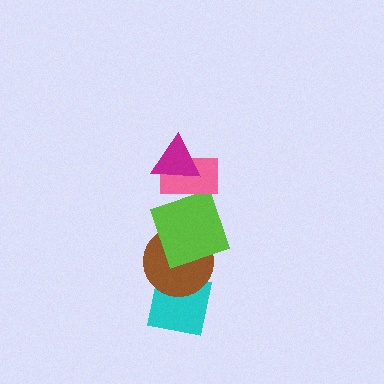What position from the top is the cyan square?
The cyan square is 5th from the top.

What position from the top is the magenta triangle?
The magenta triangle is 1st from the top.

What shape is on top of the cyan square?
The brown circle is on top of the cyan square.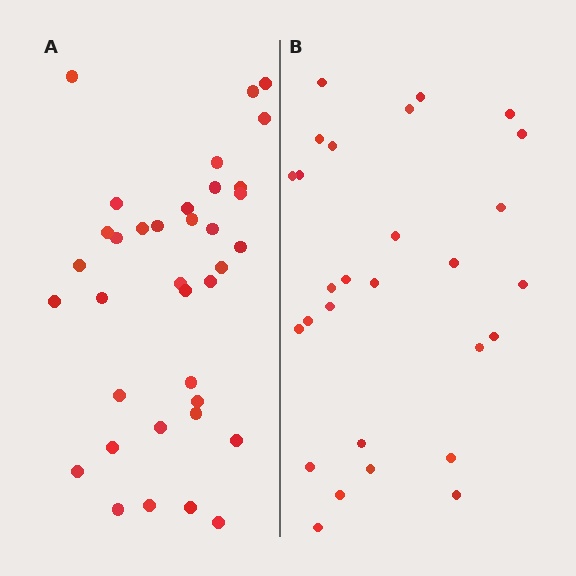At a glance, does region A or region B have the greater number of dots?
Region A (the left region) has more dots.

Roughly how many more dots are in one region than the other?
Region A has roughly 8 or so more dots than region B.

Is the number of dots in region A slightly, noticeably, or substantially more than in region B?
Region A has noticeably more, but not dramatically so. The ratio is roughly 1.3 to 1.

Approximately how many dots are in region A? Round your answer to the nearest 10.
About 40 dots. (The exact count is 36, which rounds to 40.)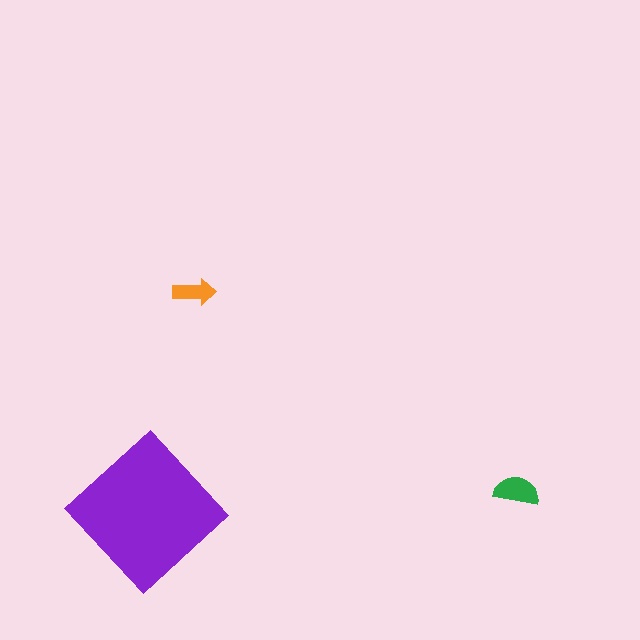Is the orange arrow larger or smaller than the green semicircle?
Smaller.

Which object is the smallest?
The orange arrow.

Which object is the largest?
The purple diamond.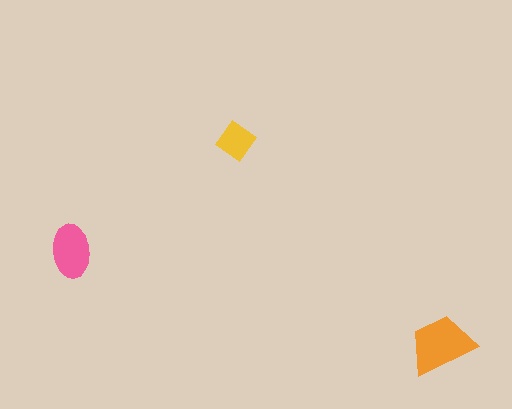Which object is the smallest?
The yellow diamond.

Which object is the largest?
The orange trapezoid.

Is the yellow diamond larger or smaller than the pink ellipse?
Smaller.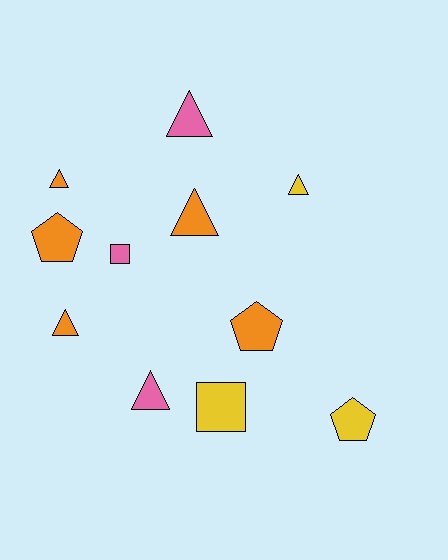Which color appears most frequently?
Orange, with 5 objects.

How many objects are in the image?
There are 11 objects.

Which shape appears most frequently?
Triangle, with 6 objects.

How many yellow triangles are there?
There is 1 yellow triangle.